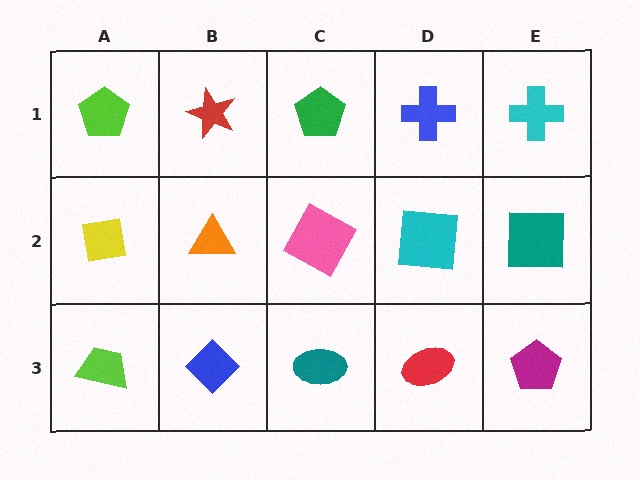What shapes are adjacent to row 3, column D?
A cyan square (row 2, column D), a teal ellipse (row 3, column C), a magenta pentagon (row 3, column E).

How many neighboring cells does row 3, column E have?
2.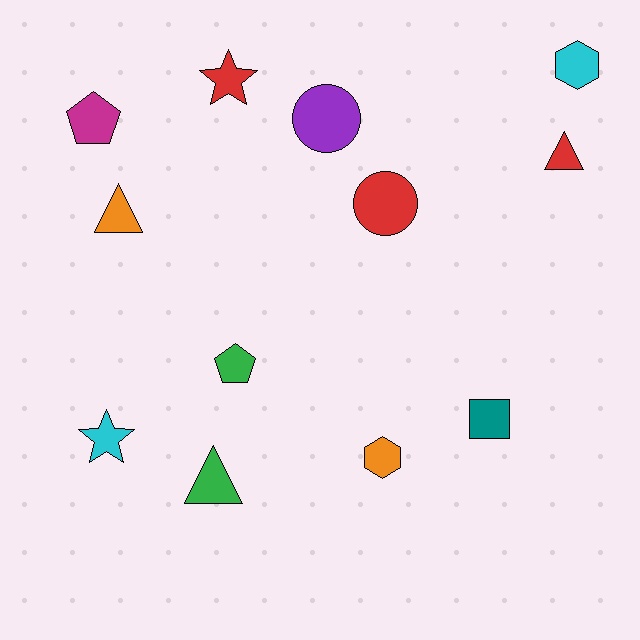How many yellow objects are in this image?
There are no yellow objects.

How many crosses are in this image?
There are no crosses.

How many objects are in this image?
There are 12 objects.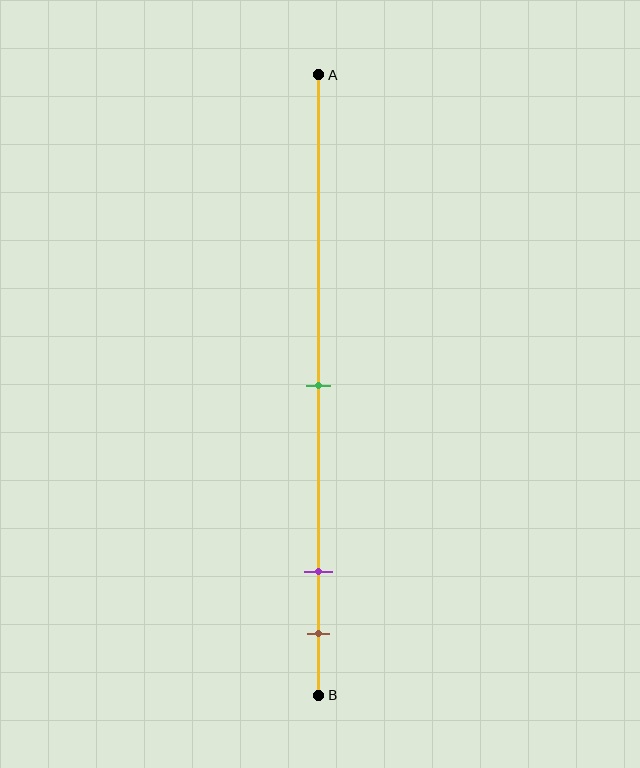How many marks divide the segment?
There are 3 marks dividing the segment.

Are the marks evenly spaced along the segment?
No, the marks are not evenly spaced.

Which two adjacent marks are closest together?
The purple and brown marks are the closest adjacent pair.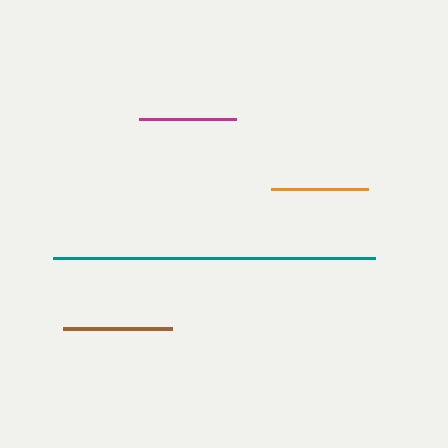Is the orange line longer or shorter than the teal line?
The teal line is longer than the orange line.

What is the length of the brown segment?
The brown segment is approximately 108 pixels long.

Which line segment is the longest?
The teal line is the longest at approximately 322 pixels.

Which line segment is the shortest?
The orange line is the shortest at approximately 96 pixels.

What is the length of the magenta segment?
The magenta segment is approximately 97 pixels long.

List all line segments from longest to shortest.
From longest to shortest: teal, brown, magenta, orange.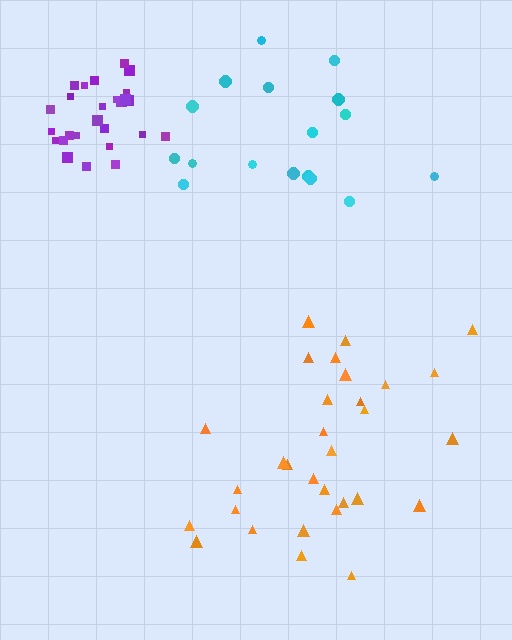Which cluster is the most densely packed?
Purple.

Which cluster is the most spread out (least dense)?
Cyan.